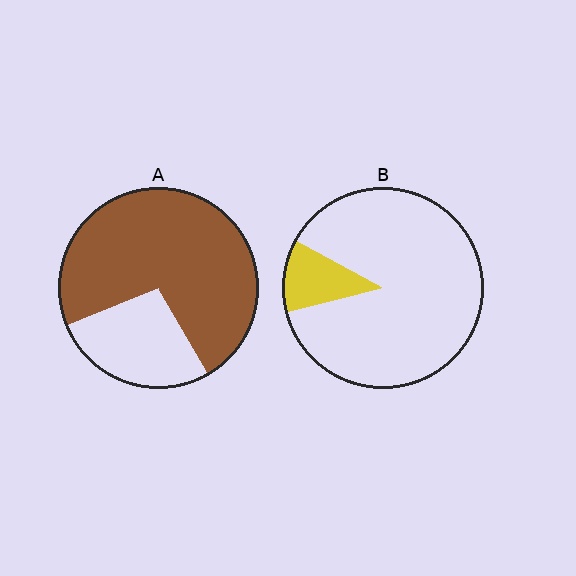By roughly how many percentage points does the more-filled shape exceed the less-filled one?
By roughly 60 percentage points (A over B).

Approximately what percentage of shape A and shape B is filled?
A is approximately 75% and B is approximately 10%.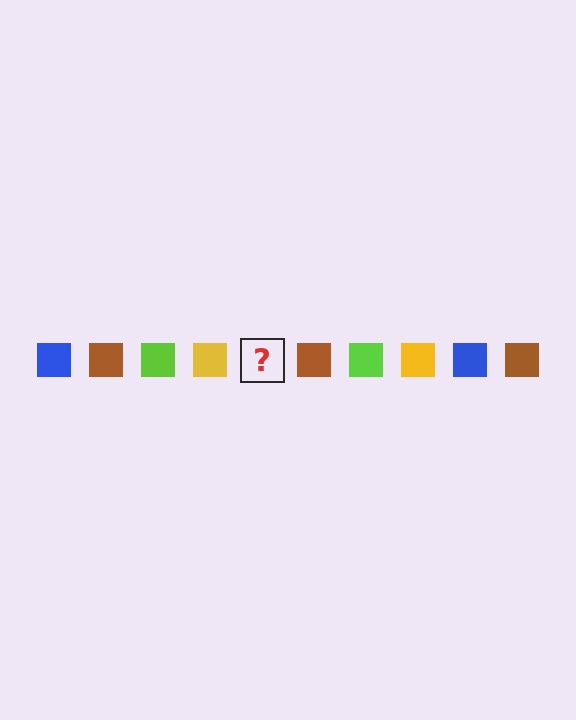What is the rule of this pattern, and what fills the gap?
The rule is that the pattern cycles through blue, brown, lime, yellow squares. The gap should be filled with a blue square.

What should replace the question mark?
The question mark should be replaced with a blue square.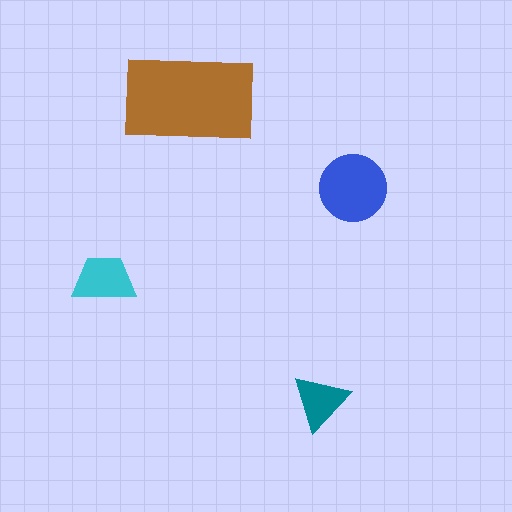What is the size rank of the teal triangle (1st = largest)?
4th.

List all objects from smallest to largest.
The teal triangle, the cyan trapezoid, the blue circle, the brown rectangle.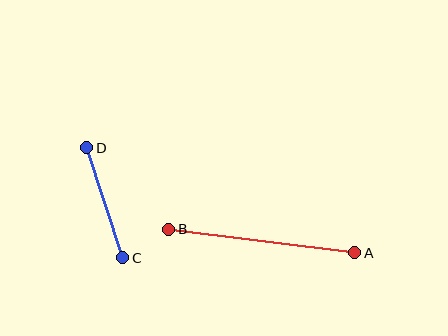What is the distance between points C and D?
The distance is approximately 116 pixels.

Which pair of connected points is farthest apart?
Points A and B are farthest apart.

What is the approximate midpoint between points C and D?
The midpoint is at approximately (105, 203) pixels.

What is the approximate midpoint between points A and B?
The midpoint is at approximately (262, 241) pixels.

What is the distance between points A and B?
The distance is approximately 187 pixels.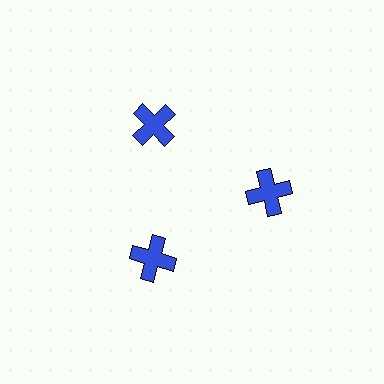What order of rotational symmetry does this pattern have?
This pattern has 3-fold rotational symmetry.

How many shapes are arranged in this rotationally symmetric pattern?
There are 3 shapes, arranged in 3 groups of 1.